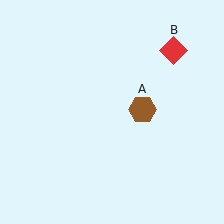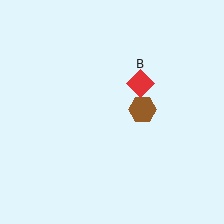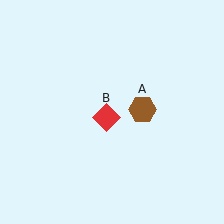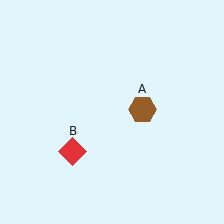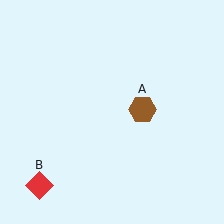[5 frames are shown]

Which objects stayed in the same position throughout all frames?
Brown hexagon (object A) remained stationary.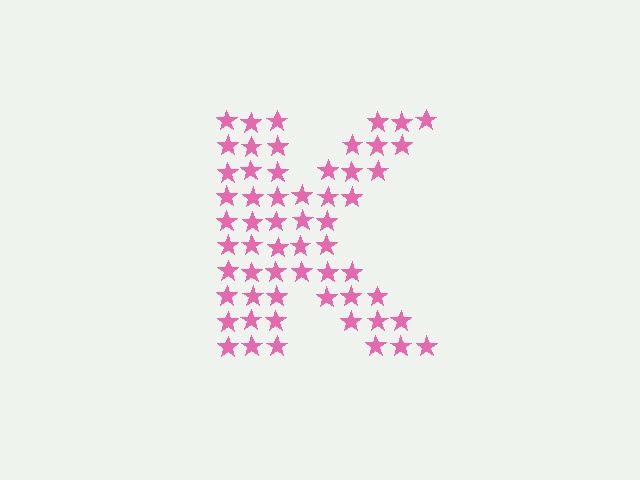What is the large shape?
The large shape is the letter K.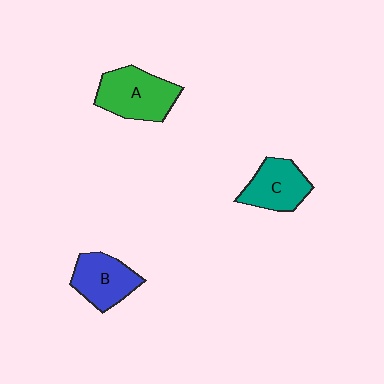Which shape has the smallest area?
Shape C (teal).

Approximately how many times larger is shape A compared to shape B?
Approximately 1.2 times.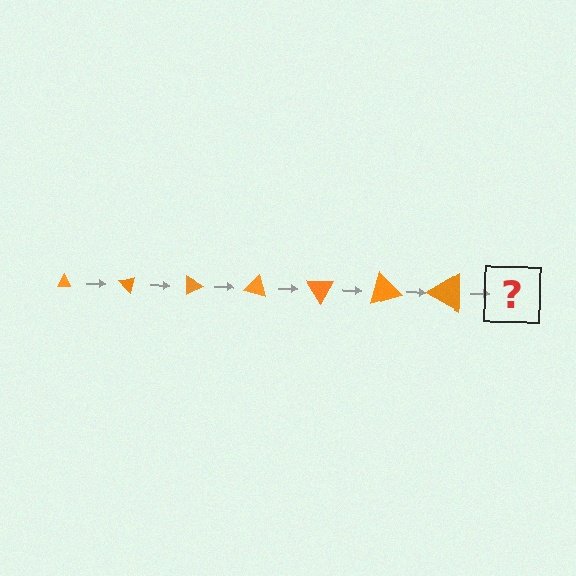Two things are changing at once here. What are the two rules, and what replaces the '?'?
The two rules are that the triangle grows larger each step and it rotates 45 degrees each step. The '?' should be a triangle, larger than the previous one and rotated 315 degrees from the start.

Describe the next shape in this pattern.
It should be a triangle, larger than the previous one and rotated 315 degrees from the start.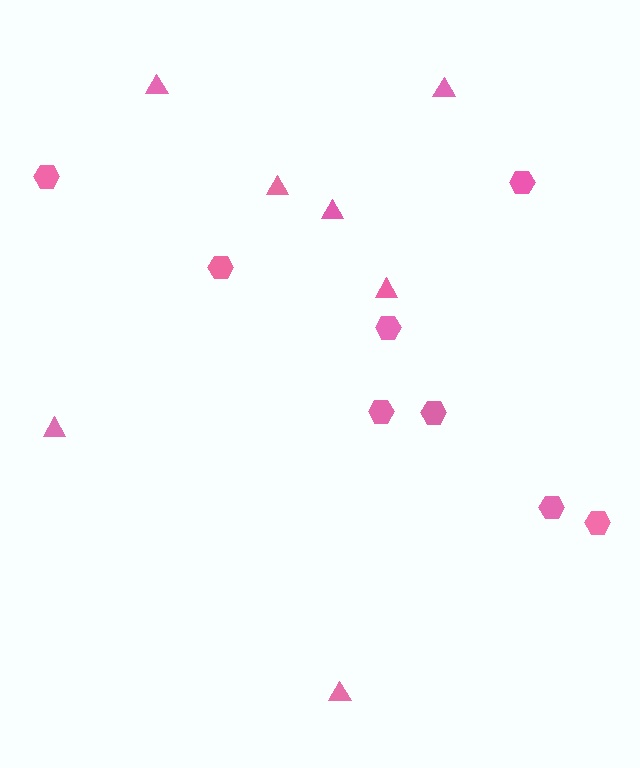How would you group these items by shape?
There are 2 groups: one group of triangles (7) and one group of hexagons (8).